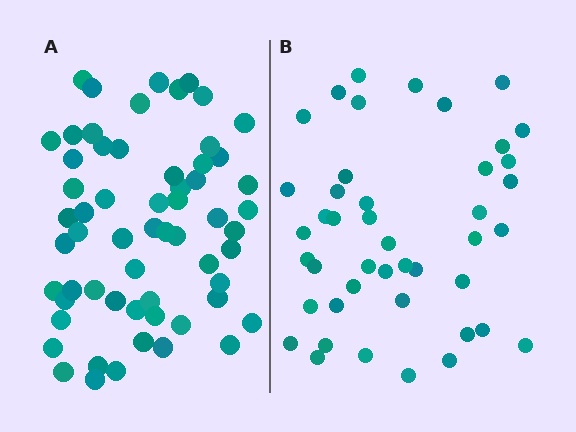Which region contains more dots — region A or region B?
Region A (the left region) has more dots.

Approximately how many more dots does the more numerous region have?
Region A has approximately 15 more dots than region B.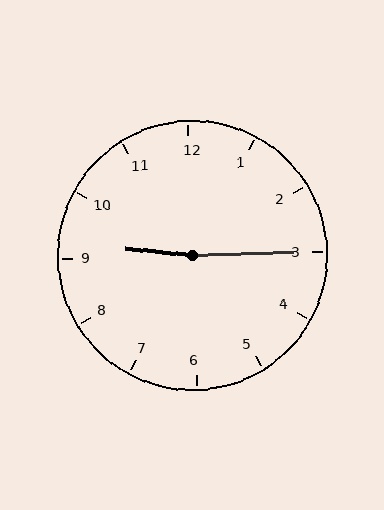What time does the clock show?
9:15.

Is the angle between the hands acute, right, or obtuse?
It is obtuse.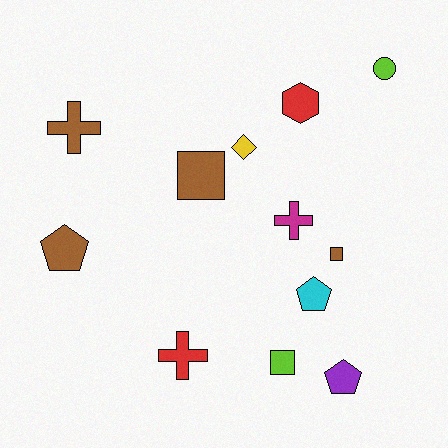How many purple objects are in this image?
There is 1 purple object.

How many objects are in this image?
There are 12 objects.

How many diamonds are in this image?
There is 1 diamond.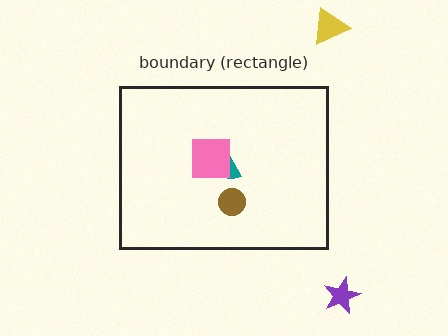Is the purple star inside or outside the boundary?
Outside.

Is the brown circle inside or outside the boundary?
Inside.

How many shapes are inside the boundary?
3 inside, 2 outside.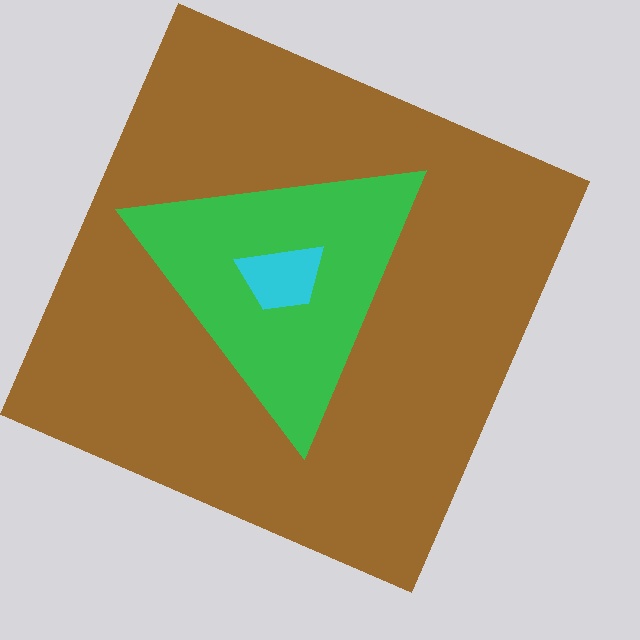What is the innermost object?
The cyan trapezoid.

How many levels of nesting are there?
3.